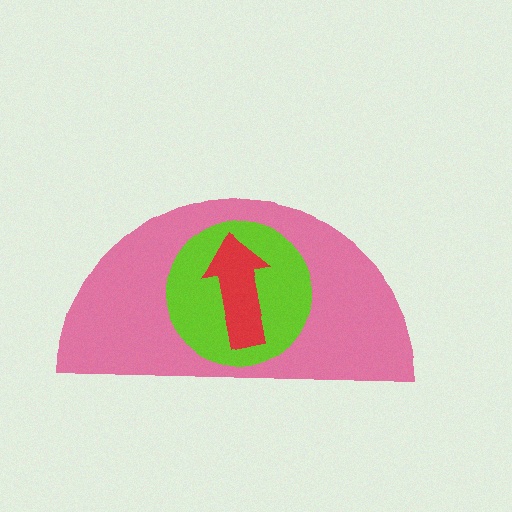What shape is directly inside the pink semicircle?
The lime circle.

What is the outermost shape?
The pink semicircle.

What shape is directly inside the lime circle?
The red arrow.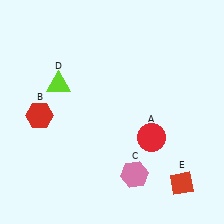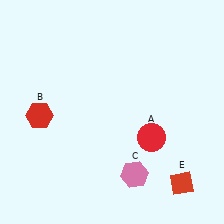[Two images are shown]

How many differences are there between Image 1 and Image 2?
There is 1 difference between the two images.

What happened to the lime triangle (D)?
The lime triangle (D) was removed in Image 2. It was in the top-left area of Image 1.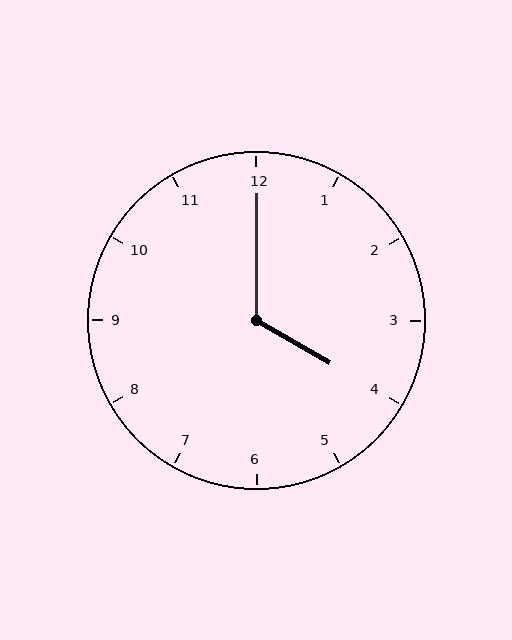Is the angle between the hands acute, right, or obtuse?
It is obtuse.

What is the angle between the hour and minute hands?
Approximately 120 degrees.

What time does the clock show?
4:00.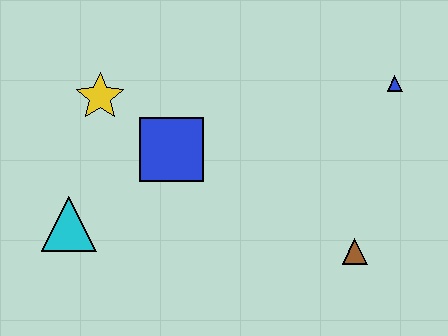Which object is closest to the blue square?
The yellow star is closest to the blue square.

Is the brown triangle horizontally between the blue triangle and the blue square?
Yes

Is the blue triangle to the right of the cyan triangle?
Yes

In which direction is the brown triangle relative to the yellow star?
The brown triangle is to the right of the yellow star.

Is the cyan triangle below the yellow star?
Yes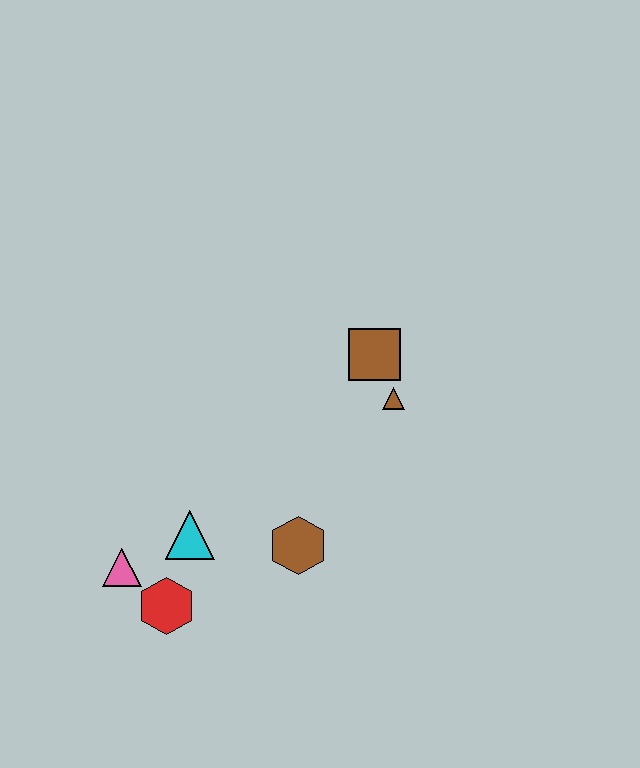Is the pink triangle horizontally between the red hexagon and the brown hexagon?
No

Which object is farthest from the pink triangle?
The brown square is farthest from the pink triangle.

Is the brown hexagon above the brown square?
No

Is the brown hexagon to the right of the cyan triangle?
Yes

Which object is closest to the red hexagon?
The pink triangle is closest to the red hexagon.